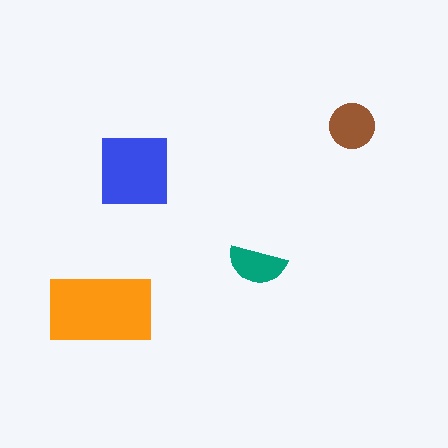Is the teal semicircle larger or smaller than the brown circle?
Smaller.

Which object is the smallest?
The teal semicircle.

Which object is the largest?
The orange rectangle.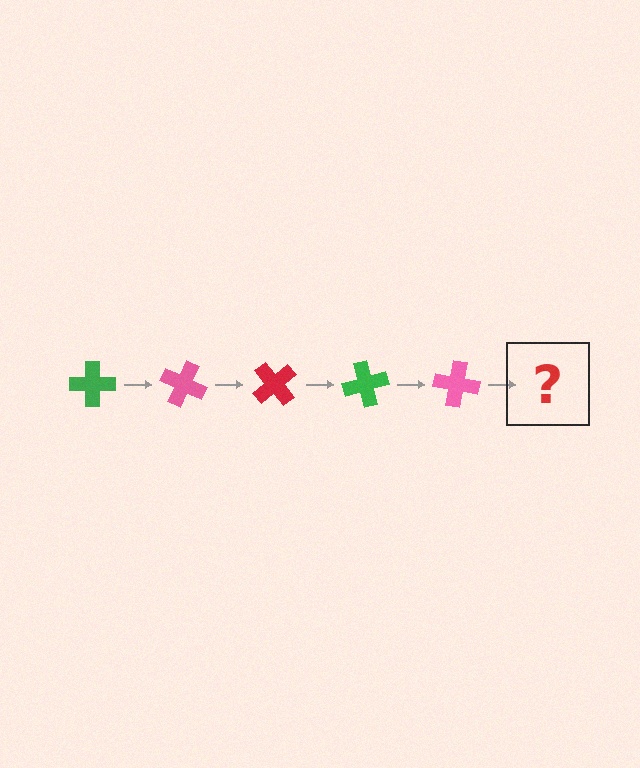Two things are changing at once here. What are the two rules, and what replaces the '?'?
The two rules are that it rotates 25 degrees each step and the color cycles through green, pink, and red. The '?' should be a red cross, rotated 125 degrees from the start.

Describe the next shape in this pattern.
It should be a red cross, rotated 125 degrees from the start.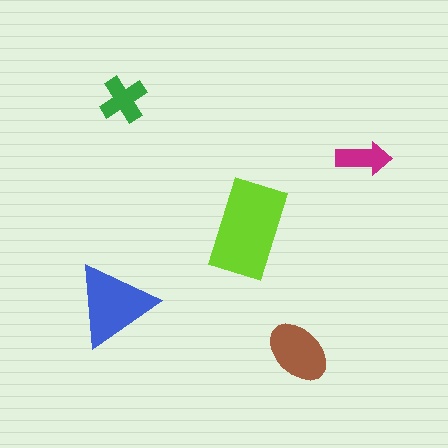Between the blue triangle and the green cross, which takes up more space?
The blue triangle.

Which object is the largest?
The lime rectangle.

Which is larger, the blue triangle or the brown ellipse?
The blue triangle.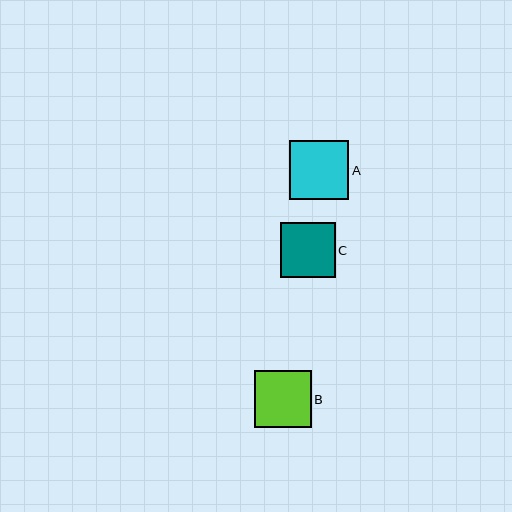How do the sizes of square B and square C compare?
Square B and square C are approximately the same size.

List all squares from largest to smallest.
From largest to smallest: A, B, C.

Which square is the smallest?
Square C is the smallest with a size of approximately 55 pixels.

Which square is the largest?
Square A is the largest with a size of approximately 59 pixels.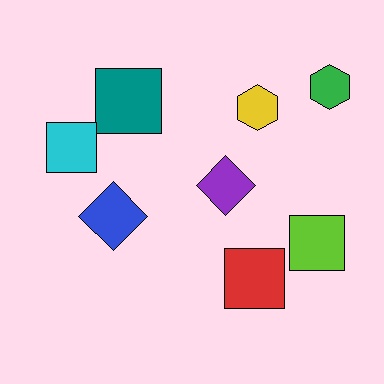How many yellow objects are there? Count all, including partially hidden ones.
There is 1 yellow object.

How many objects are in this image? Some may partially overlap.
There are 8 objects.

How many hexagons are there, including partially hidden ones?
There are 2 hexagons.